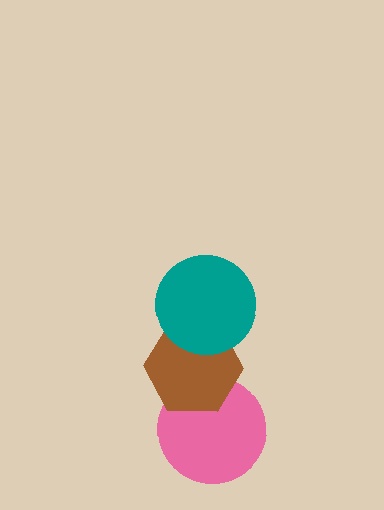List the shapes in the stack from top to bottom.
From top to bottom: the teal circle, the brown hexagon, the pink circle.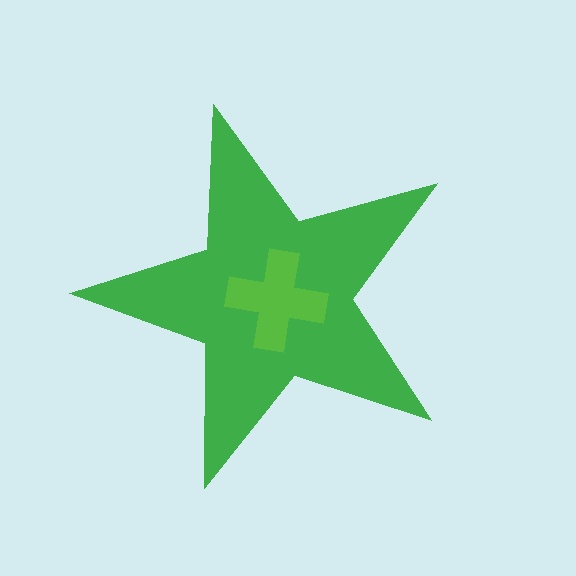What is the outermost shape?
The green star.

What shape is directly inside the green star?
The lime cross.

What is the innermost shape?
The lime cross.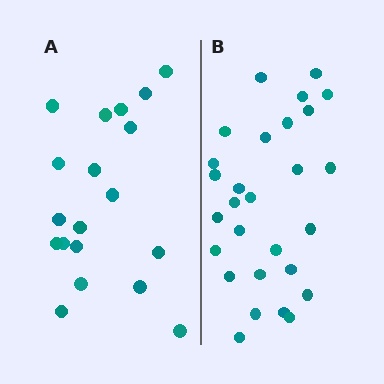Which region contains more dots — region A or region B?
Region B (the right region) has more dots.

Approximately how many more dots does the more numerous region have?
Region B has roughly 8 or so more dots than region A.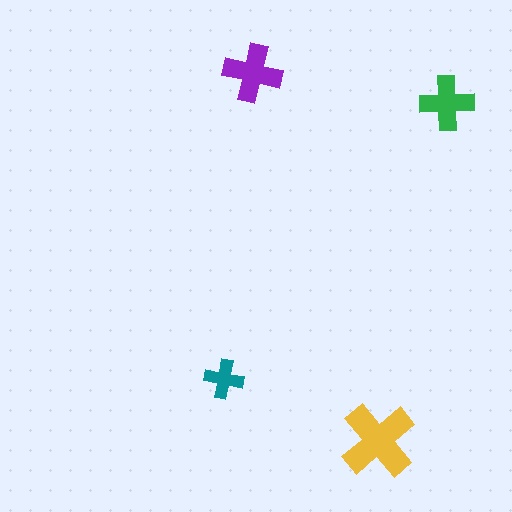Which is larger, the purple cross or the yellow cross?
The yellow one.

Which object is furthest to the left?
The teal cross is leftmost.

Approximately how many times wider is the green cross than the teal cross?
About 1.5 times wider.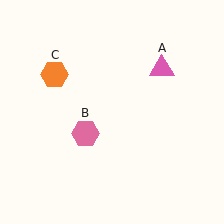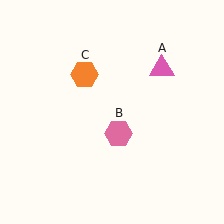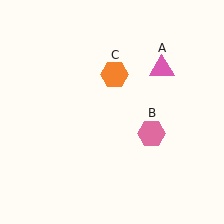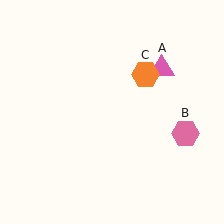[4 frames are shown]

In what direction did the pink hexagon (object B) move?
The pink hexagon (object B) moved right.